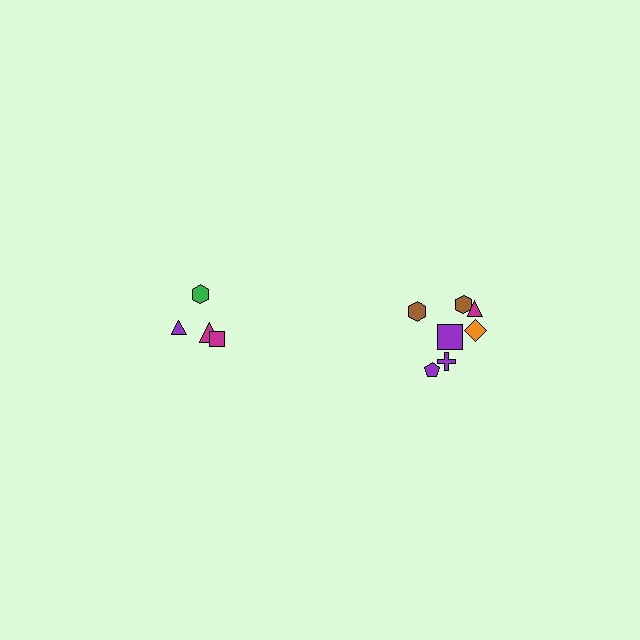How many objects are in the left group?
There are 4 objects.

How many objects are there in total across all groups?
There are 11 objects.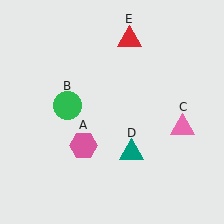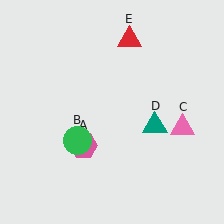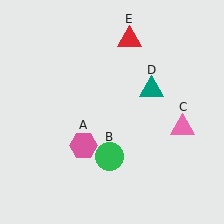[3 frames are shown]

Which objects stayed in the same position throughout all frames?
Pink hexagon (object A) and pink triangle (object C) and red triangle (object E) remained stationary.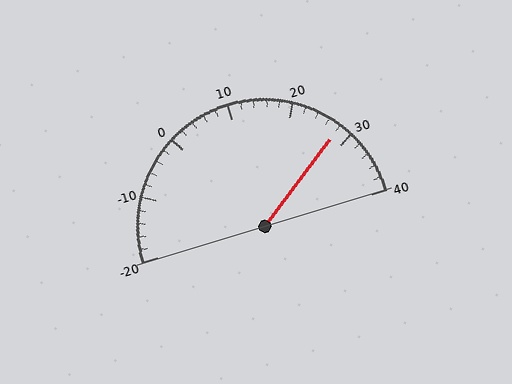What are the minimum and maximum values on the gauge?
The gauge ranges from -20 to 40.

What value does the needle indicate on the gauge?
The needle indicates approximately 28.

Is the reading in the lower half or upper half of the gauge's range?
The reading is in the upper half of the range (-20 to 40).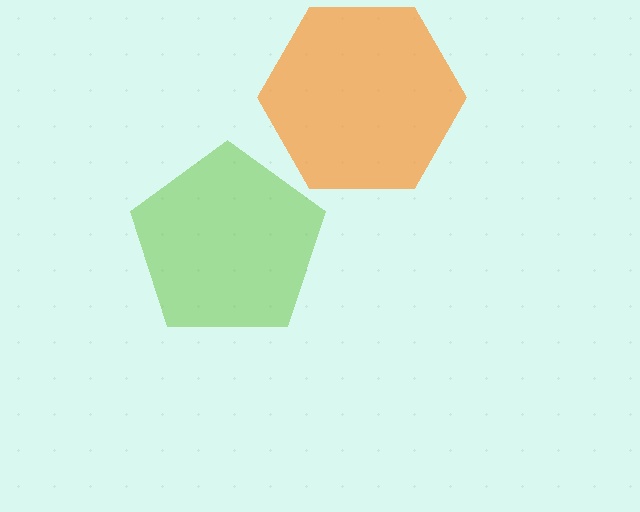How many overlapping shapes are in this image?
There are 2 overlapping shapes in the image.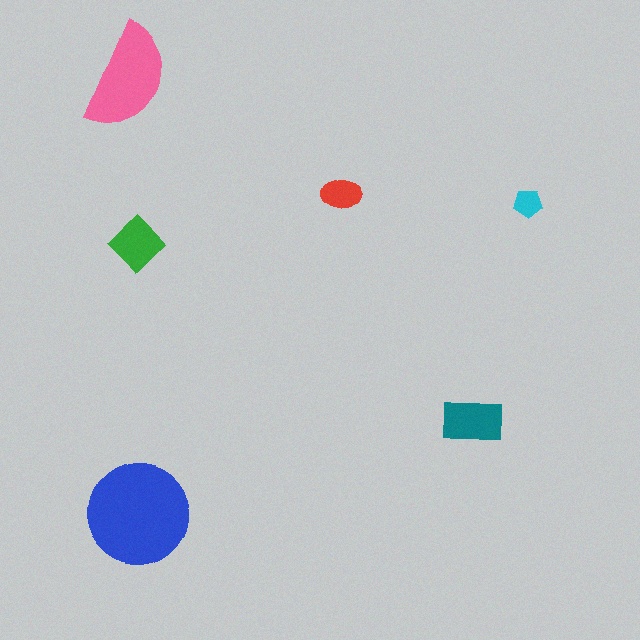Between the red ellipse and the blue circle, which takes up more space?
The blue circle.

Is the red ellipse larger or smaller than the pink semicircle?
Smaller.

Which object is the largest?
The blue circle.